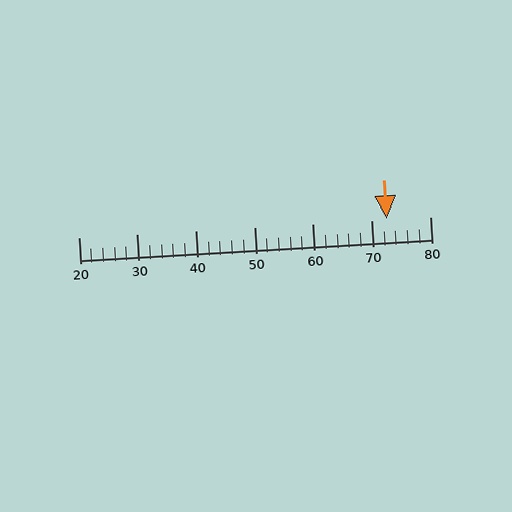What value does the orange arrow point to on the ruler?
The orange arrow points to approximately 73.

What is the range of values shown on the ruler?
The ruler shows values from 20 to 80.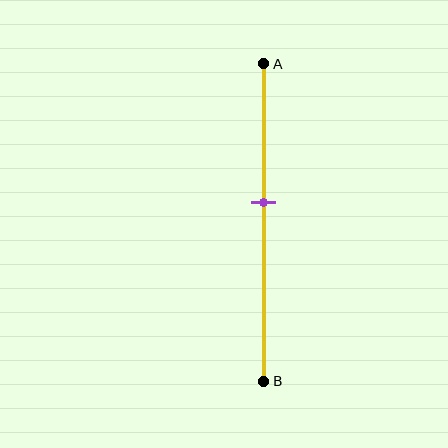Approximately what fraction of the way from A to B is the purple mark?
The purple mark is approximately 45% of the way from A to B.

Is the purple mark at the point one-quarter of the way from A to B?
No, the mark is at about 45% from A, not at the 25% one-quarter point.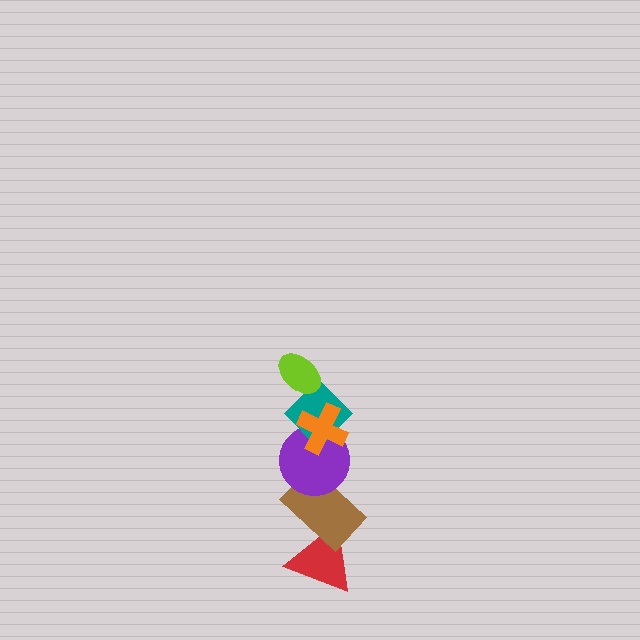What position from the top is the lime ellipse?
The lime ellipse is 1st from the top.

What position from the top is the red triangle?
The red triangle is 6th from the top.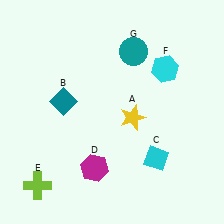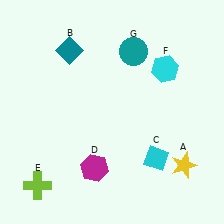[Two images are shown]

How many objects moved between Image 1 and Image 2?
2 objects moved between the two images.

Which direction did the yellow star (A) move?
The yellow star (A) moved right.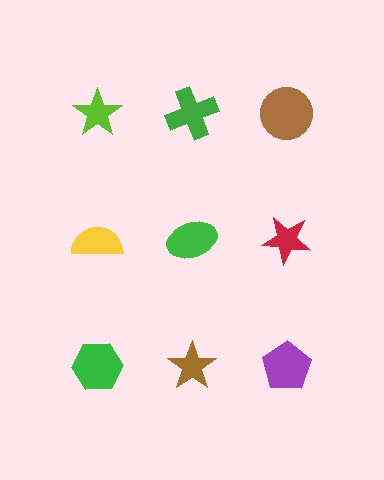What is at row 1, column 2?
A green cross.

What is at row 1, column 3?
A brown circle.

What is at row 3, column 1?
A green hexagon.